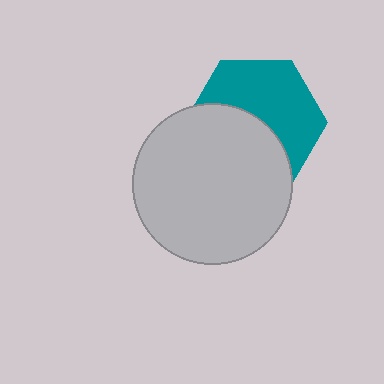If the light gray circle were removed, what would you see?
You would see the complete teal hexagon.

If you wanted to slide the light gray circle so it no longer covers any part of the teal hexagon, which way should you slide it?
Slide it down — that is the most direct way to separate the two shapes.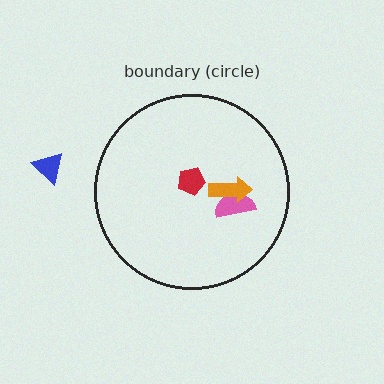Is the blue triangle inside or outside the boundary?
Outside.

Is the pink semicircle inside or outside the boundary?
Inside.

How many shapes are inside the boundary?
3 inside, 1 outside.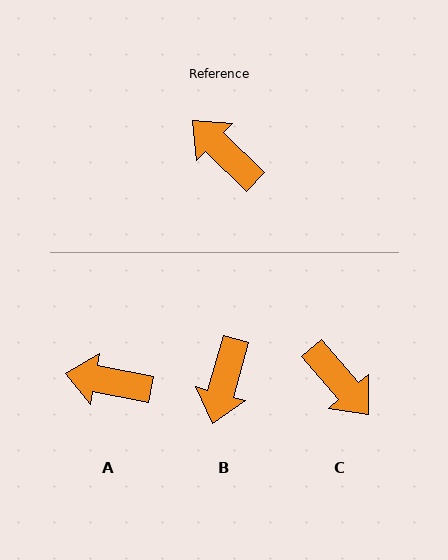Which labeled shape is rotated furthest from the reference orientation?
C, about 175 degrees away.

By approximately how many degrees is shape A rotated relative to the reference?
Approximately 34 degrees counter-clockwise.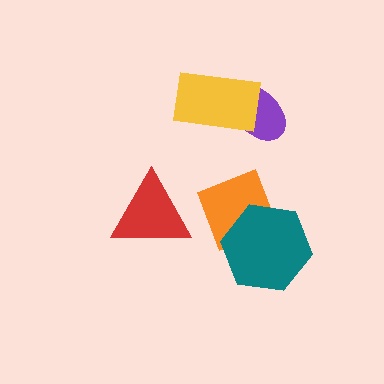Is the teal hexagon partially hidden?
No, no other shape covers it.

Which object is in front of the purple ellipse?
The yellow rectangle is in front of the purple ellipse.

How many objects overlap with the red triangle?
0 objects overlap with the red triangle.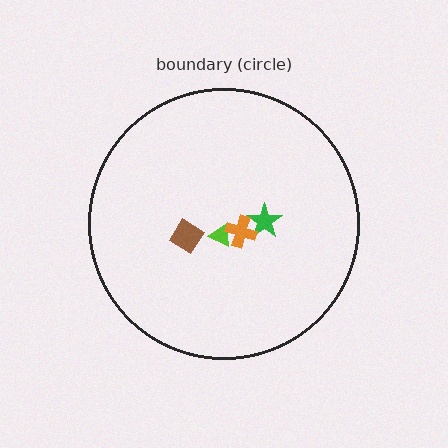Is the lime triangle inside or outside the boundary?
Inside.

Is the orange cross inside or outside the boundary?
Inside.